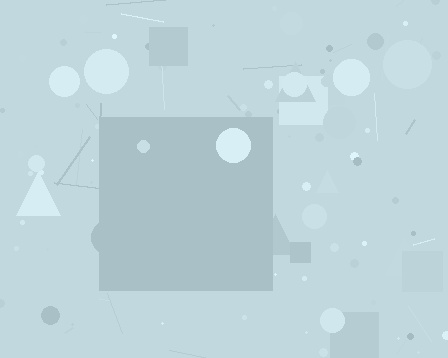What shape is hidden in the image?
A square is hidden in the image.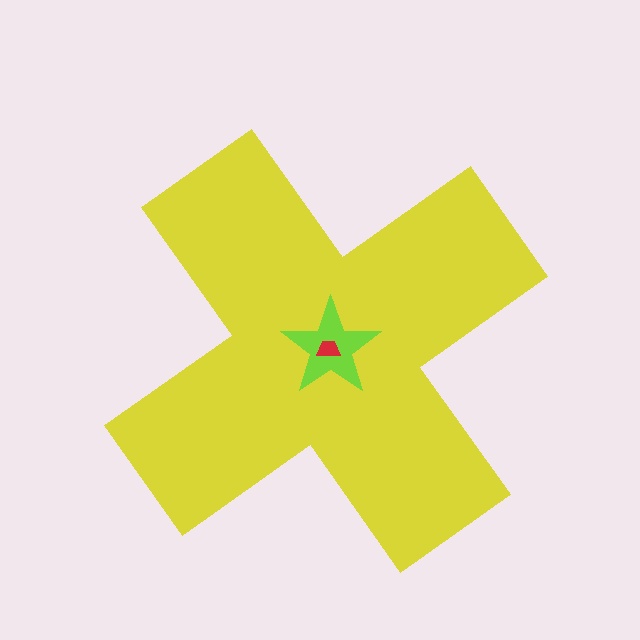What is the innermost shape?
The red trapezoid.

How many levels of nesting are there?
3.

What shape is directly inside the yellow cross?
The lime star.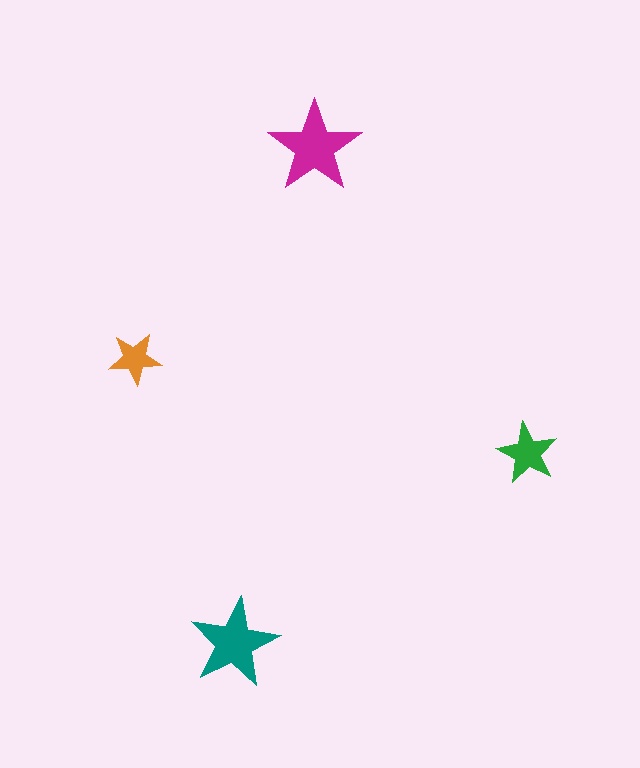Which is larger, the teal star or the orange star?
The teal one.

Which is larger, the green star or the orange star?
The green one.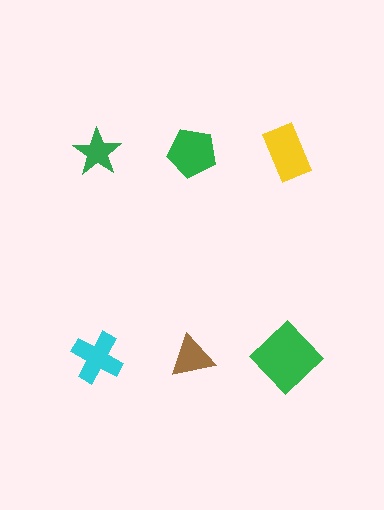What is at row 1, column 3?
A yellow rectangle.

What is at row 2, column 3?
A green diamond.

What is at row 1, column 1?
A green star.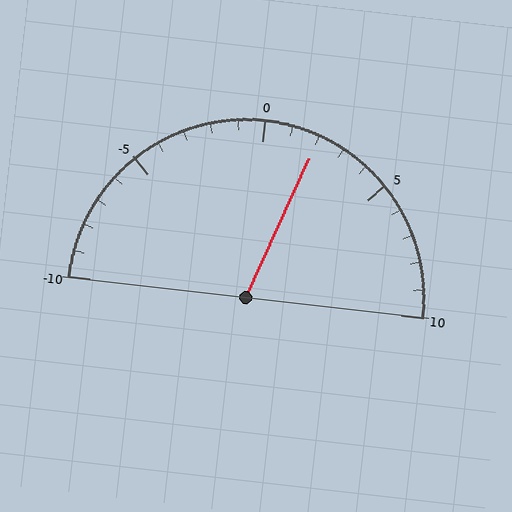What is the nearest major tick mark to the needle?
The nearest major tick mark is 0.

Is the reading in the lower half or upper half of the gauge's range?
The reading is in the upper half of the range (-10 to 10).